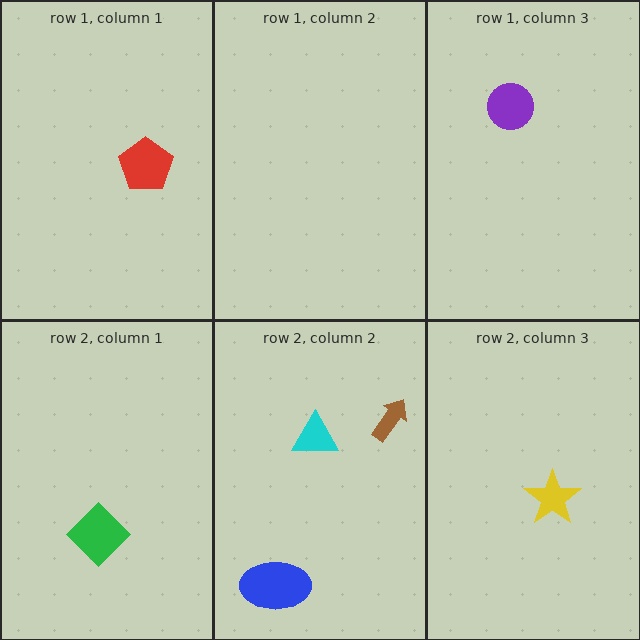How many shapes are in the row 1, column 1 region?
1.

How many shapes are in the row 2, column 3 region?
1.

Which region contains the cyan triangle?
The row 2, column 2 region.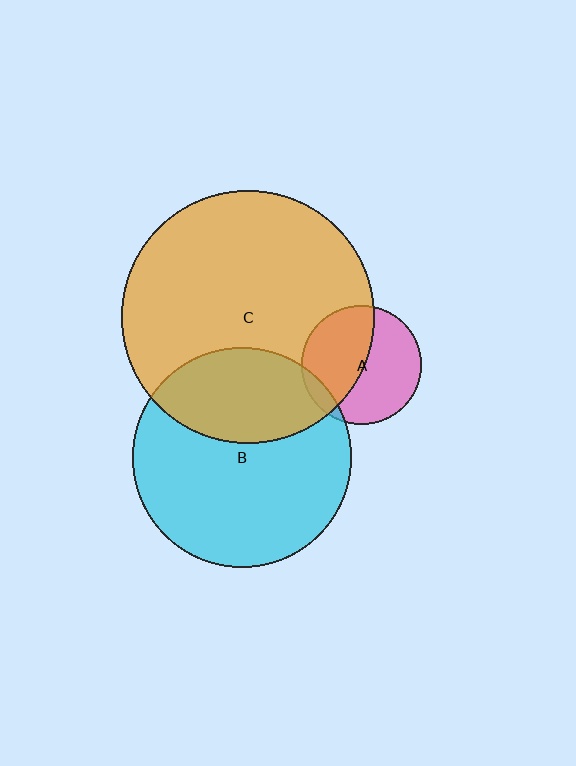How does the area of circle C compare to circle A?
Approximately 4.5 times.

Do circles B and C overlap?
Yes.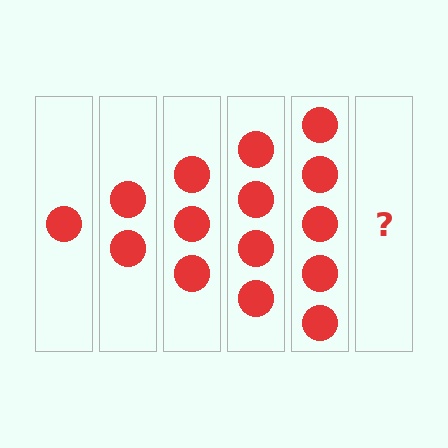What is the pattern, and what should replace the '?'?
The pattern is that each step adds one more circle. The '?' should be 6 circles.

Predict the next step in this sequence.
The next step is 6 circles.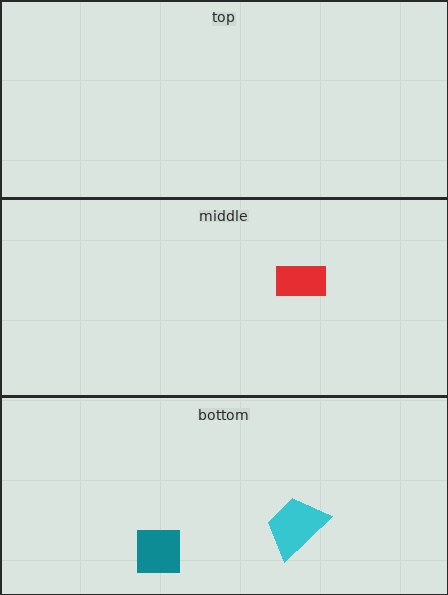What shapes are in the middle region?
The red rectangle.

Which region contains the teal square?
The bottom region.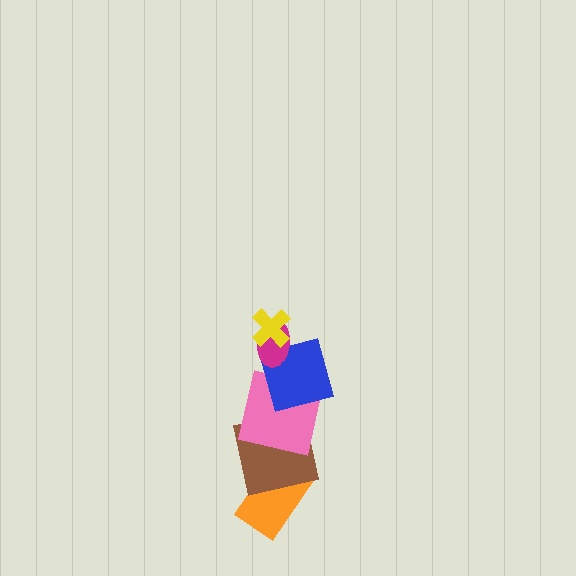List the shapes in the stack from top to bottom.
From top to bottom: the yellow cross, the magenta ellipse, the blue square, the pink square, the brown square, the orange rectangle.